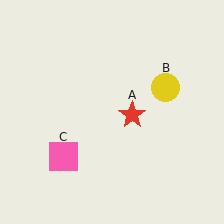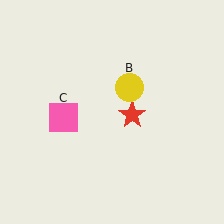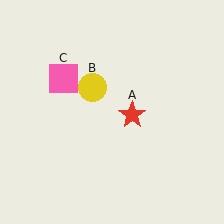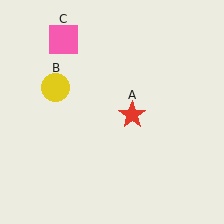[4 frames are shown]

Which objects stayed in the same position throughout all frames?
Red star (object A) remained stationary.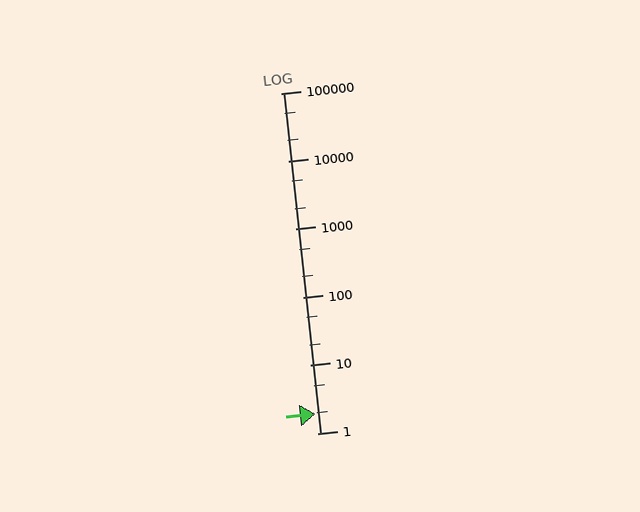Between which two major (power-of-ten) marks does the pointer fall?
The pointer is between 1 and 10.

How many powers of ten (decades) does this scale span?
The scale spans 5 decades, from 1 to 100000.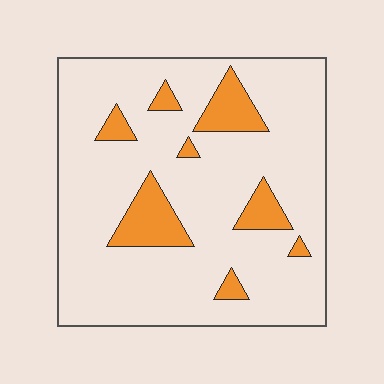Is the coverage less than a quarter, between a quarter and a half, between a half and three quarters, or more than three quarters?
Less than a quarter.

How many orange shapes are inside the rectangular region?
8.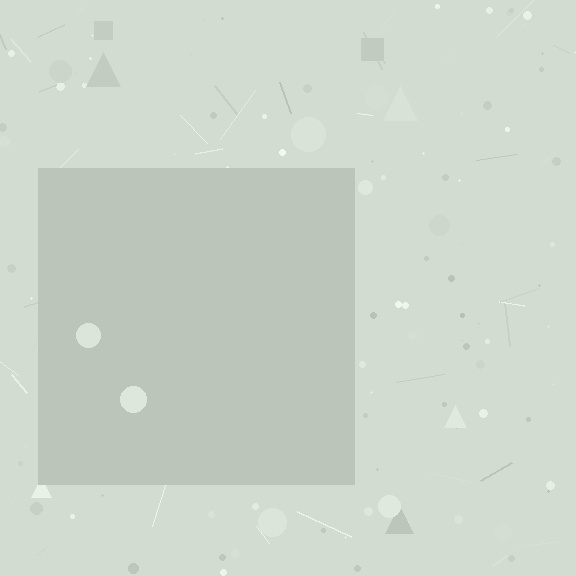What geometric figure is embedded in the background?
A square is embedded in the background.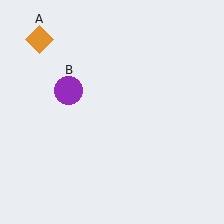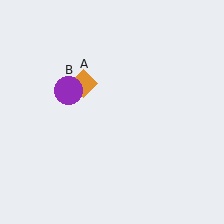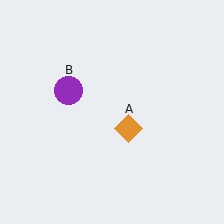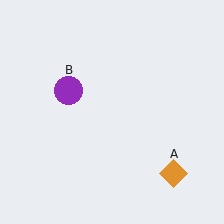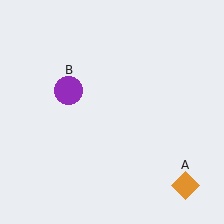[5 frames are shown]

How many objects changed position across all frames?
1 object changed position: orange diamond (object A).